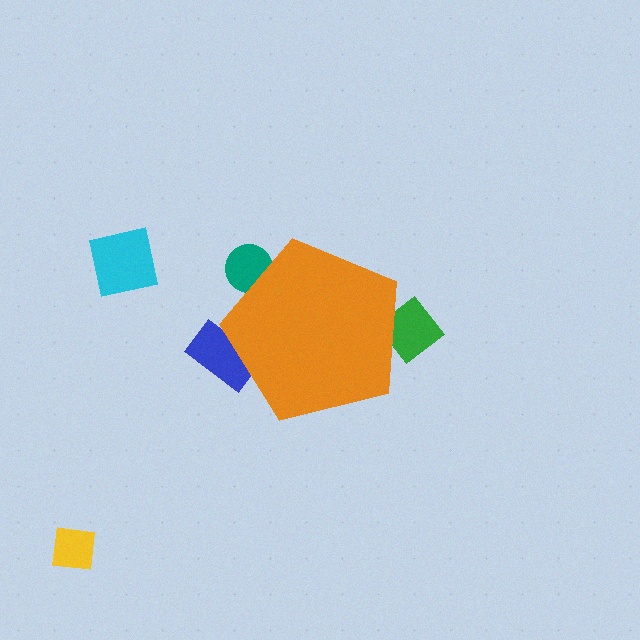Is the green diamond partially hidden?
Yes, the green diamond is partially hidden behind the orange pentagon.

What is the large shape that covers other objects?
An orange pentagon.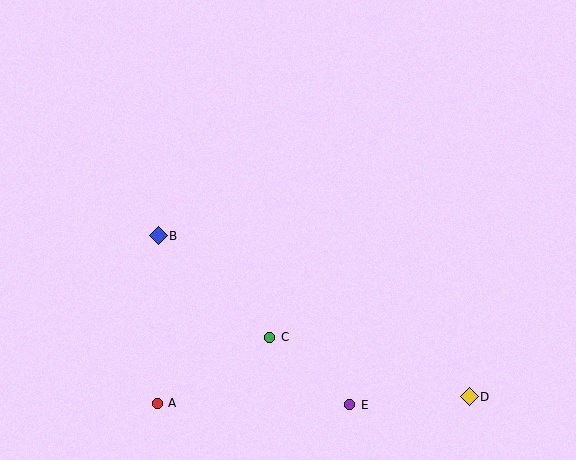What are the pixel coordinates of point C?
Point C is at (270, 337).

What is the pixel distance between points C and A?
The distance between C and A is 130 pixels.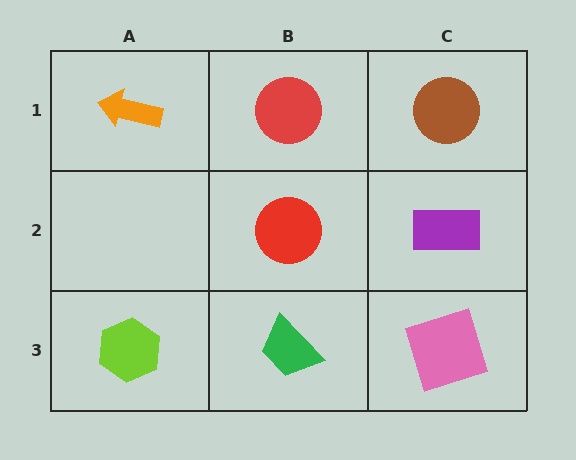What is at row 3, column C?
A pink square.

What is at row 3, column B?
A green trapezoid.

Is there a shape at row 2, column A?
No, that cell is empty.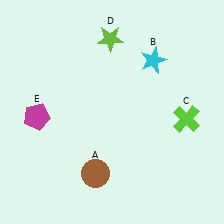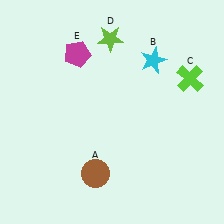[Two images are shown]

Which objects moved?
The objects that moved are: the lime cross (C), the magenta pentagon (E).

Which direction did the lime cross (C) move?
The lime cross (C) moved up.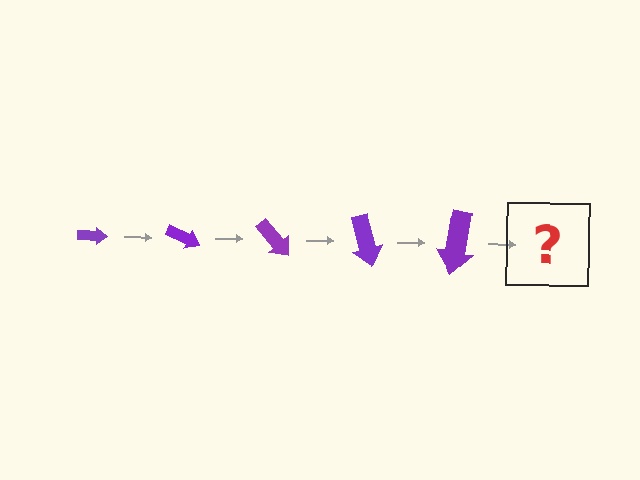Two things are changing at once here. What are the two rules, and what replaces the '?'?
The two rules are that the arrow grows larger each step and it rotates 25 degrees each step. The '?' should be an arrow, larger than the previous one and rotated 125 degrees from the start.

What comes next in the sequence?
The next element should be an arrow, larger than the previous one and rotated 125 degrees from the start.